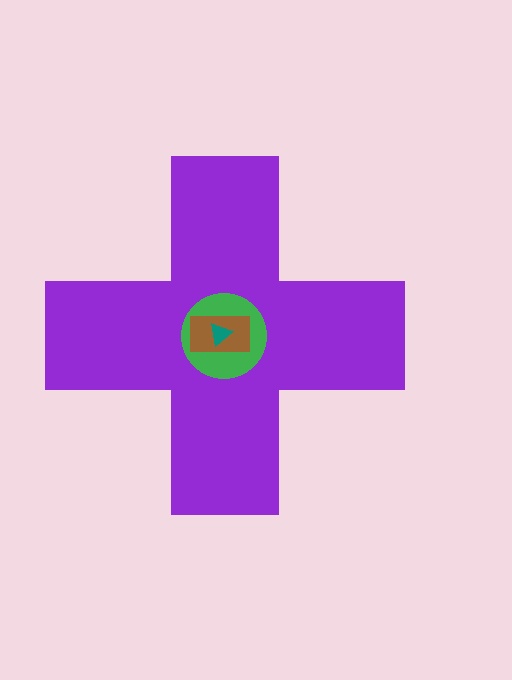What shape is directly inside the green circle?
The brown rectangle.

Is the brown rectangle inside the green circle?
Yes.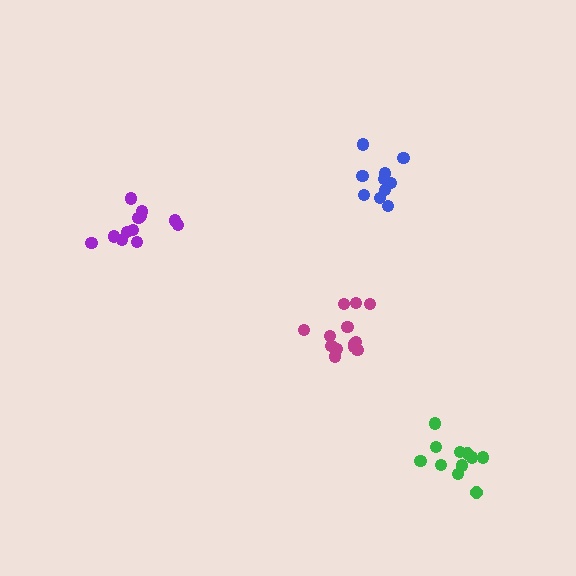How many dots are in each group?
Group 1: 10 dots, Group 2: 11 dots, Group 3: 12 dots, Group 4: 13 dots (46 total).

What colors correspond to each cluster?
The clusters are colored: blue, green, purple, magenta.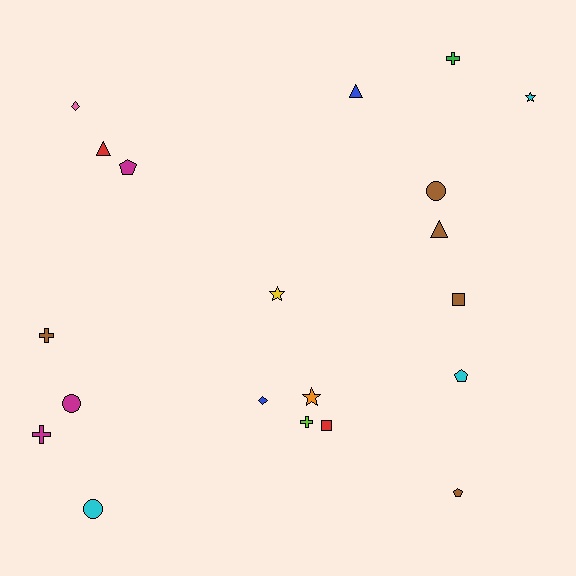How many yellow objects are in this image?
There is 1 yellow object.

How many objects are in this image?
There are 20 objects.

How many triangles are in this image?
There are 3 triangles.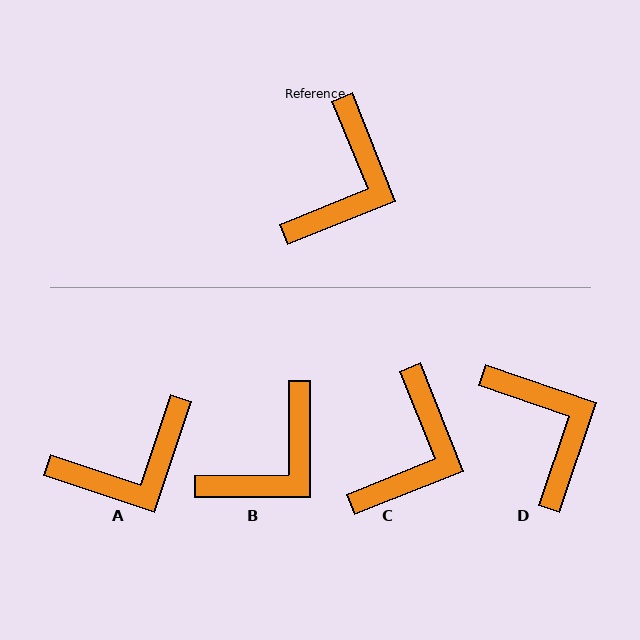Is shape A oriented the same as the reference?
No, it is off by about 40 degrees.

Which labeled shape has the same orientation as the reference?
C.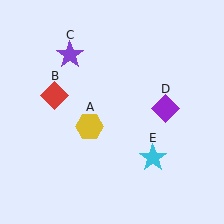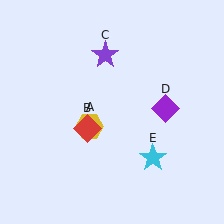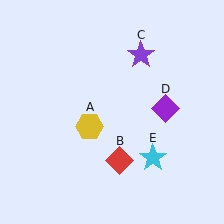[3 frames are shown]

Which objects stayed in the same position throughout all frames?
Yellow hexagon (object A) and purple diamond (object D) and cyan star (object E) remained stationary.